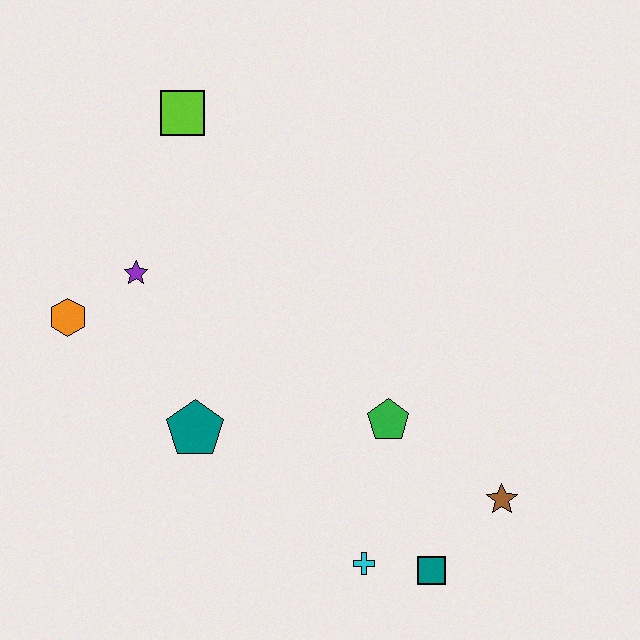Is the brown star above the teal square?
Yes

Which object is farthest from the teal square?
The lime square is farthest from the teal square.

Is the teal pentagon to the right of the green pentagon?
No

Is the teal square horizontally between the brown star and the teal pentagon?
Yes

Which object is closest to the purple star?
The orange hexagon is closest to the purple star.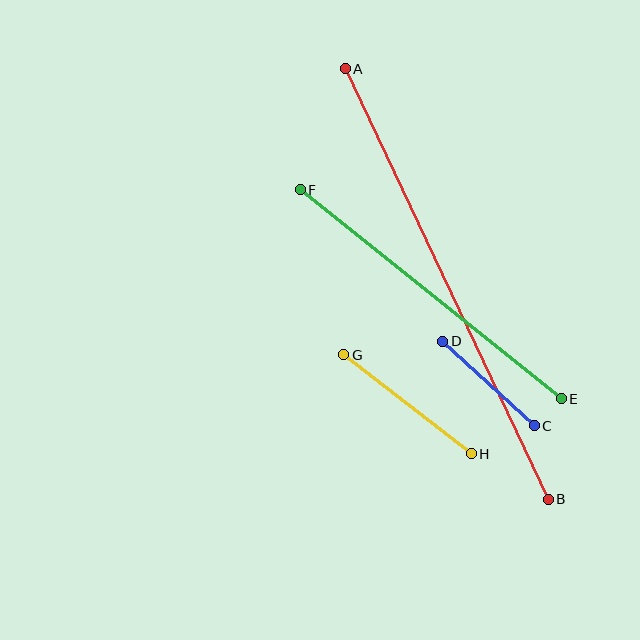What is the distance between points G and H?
The distance is approximately 161 pixels.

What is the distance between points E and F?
The distance is approximately 334 pixels.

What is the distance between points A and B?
The distance is approximately 476 pixels.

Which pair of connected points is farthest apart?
Points A and B are farthest apart.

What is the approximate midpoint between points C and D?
The midpoint is at approximately (488, 384) pixels.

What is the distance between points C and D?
The distance is approximately 124 pixels.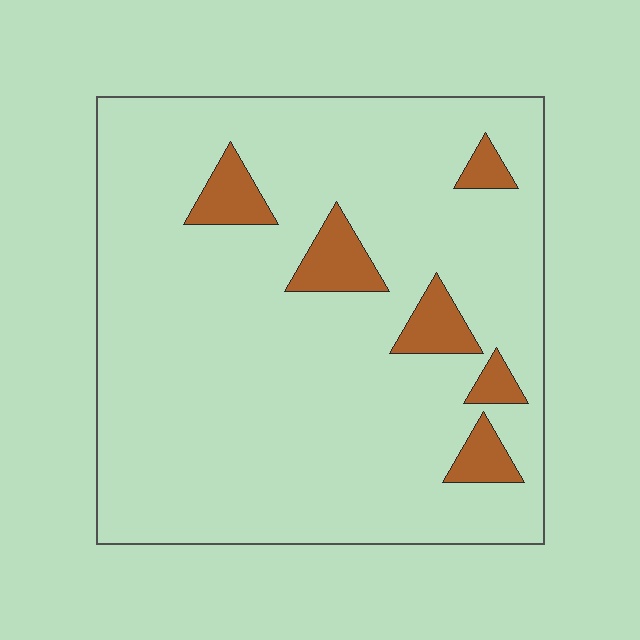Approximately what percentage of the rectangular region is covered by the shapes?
Approximately 10%.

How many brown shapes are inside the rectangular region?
6.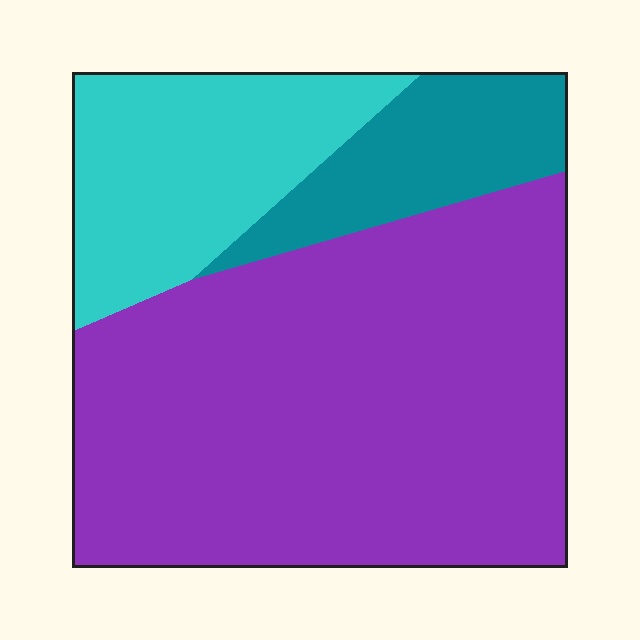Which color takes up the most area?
Purple, at roughly 65%.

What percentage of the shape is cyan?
Cyan takes up about one fifth (1/5) of the shape.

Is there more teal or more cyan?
Cyan.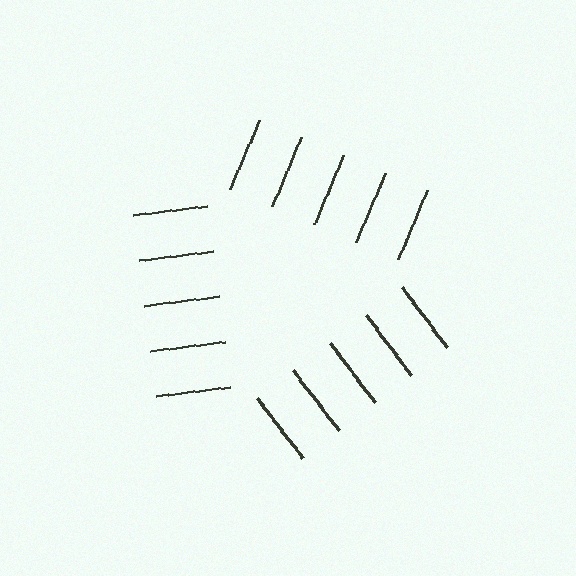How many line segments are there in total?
15 — 5 along each of the 3 edges.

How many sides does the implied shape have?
3 sides — the line-ends trace a triangle.